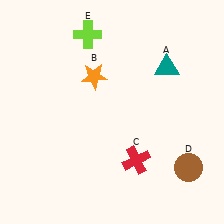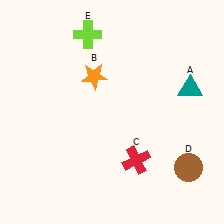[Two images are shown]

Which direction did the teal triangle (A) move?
The teal triangle (A) moved right.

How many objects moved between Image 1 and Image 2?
1 object moved between the two images.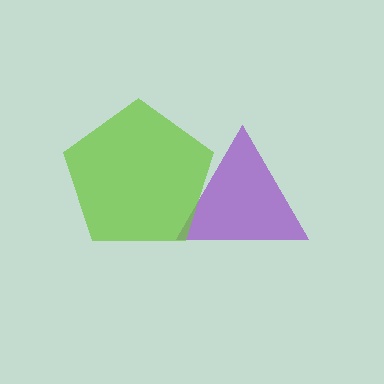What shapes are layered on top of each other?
The layered shapes are: a purple triangle, a lime pentagon.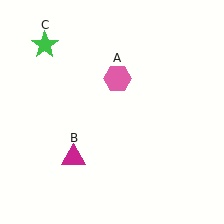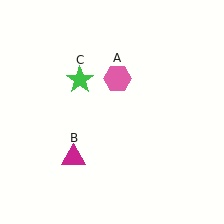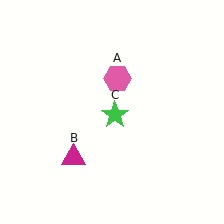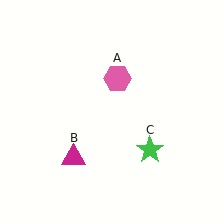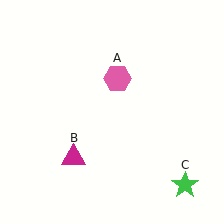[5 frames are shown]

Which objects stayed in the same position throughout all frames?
Pink hexagon (object A) and magenta triangle (object B) remained stationary.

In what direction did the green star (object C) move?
The green star (object C) moved down and to the right.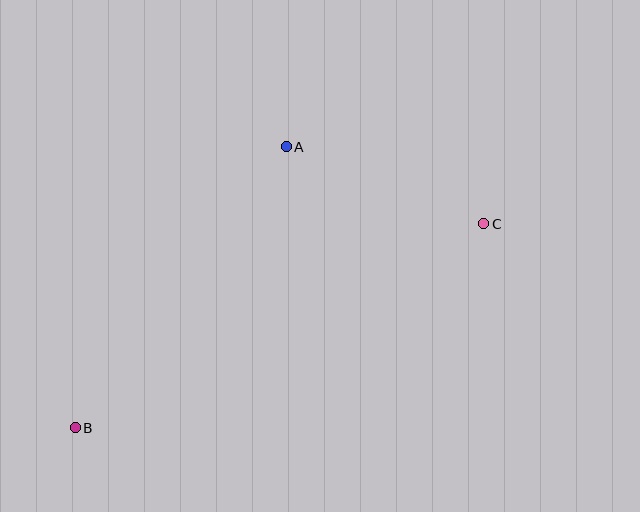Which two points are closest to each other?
Points A and C are closest to each other.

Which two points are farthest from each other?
Points B and C are farthest from each other.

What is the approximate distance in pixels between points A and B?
The distance between A and B is approximately 351 pixels.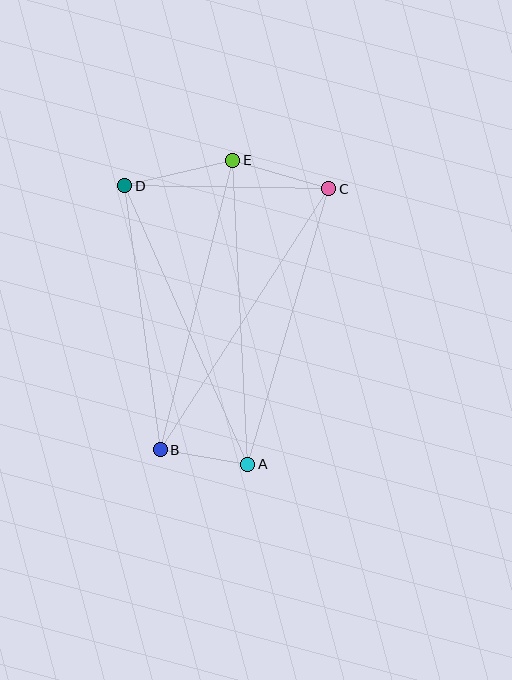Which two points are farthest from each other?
Points B and C are farthest from each other.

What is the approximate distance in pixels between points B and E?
The distance between B and E is approximately 298 pixels.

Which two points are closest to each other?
Points A and B are closest to each other.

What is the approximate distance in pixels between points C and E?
The distance between C and E is approximately 100 pixels.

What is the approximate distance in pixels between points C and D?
The distance between C and D is approximately 204 pixels.